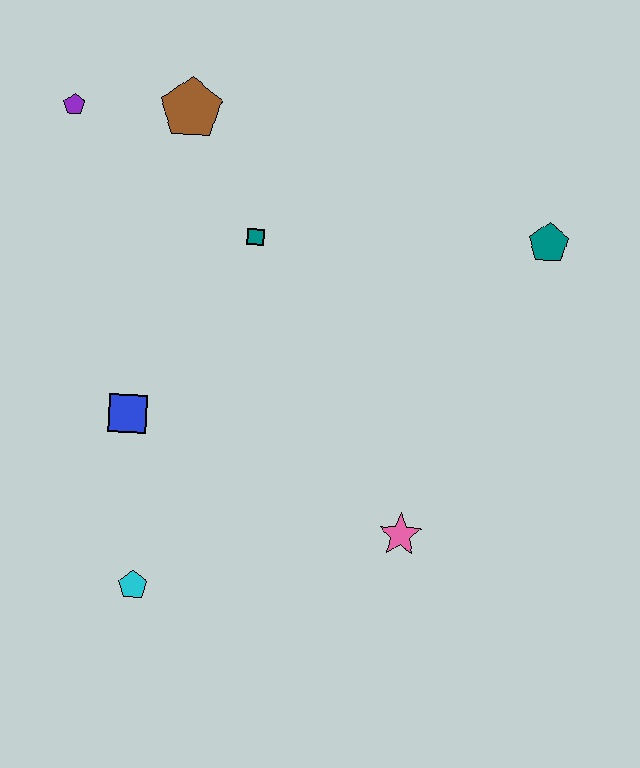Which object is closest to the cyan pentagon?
The blue square is closest to the cyan pentagon.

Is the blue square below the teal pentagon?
Yes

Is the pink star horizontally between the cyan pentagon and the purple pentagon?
No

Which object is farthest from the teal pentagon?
The cyan pentagon is farthest from the teal pentagon.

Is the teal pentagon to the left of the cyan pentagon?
No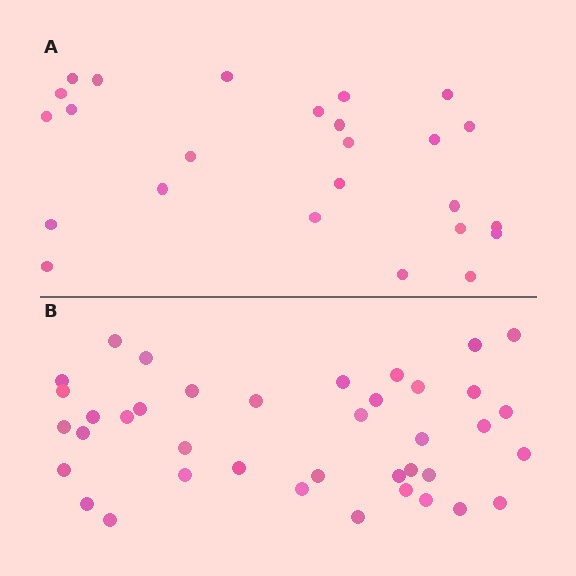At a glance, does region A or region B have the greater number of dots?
Region B (the bottom region) has more dots.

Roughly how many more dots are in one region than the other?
Region B has approximately 15 more dots than region A.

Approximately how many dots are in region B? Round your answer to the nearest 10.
About 40 dots. (The exact count is 39, which rounds to 40.)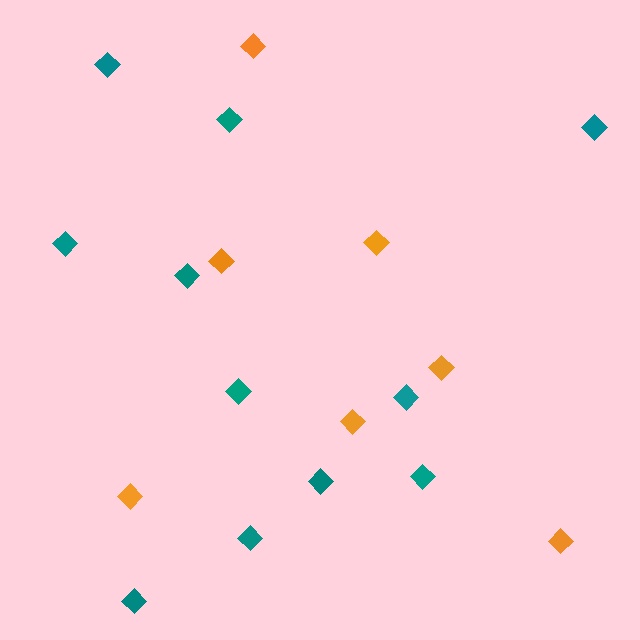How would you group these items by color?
There are 2 groups: one group of teal diamonds (11) and one group of orange diamonds (7).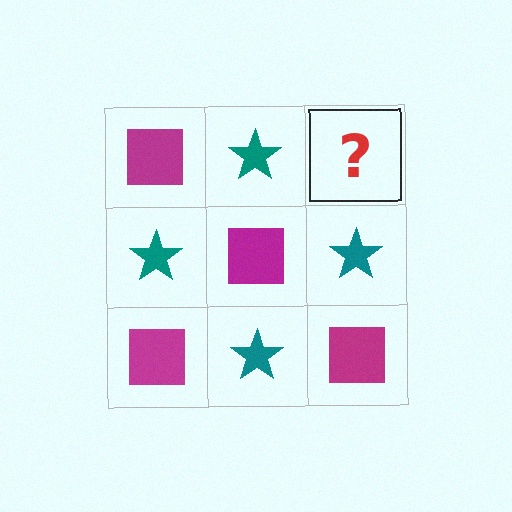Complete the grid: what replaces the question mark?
The question mark should be replaced with a magenta square.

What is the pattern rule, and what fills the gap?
The rule is that it alternates magenta square and teal star in a checkerboard pattern. The gap should be filled with a magenta square.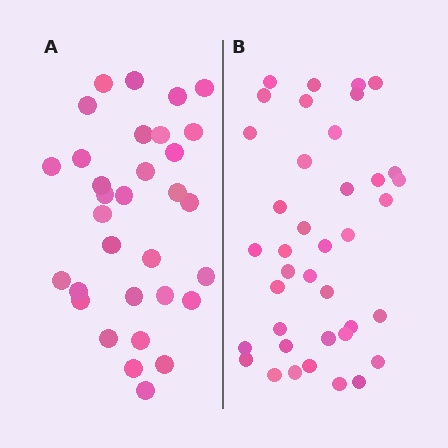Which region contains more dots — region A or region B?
Region B (the right region) has more dots.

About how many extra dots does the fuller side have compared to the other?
Region B has roughly 8 or so more dots than region A.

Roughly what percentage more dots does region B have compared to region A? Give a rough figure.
About 20% more.